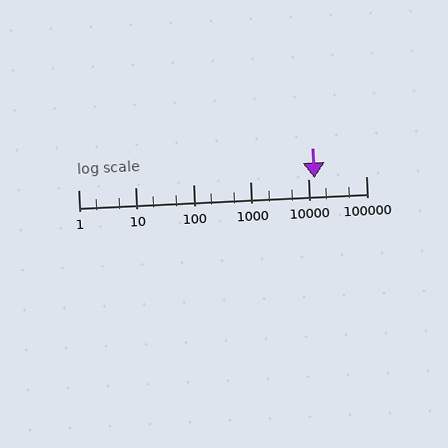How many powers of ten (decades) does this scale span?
The scale spans 5 decades, from 1 to 100000.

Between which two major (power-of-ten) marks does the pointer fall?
The pointer is between 10000 and 100000.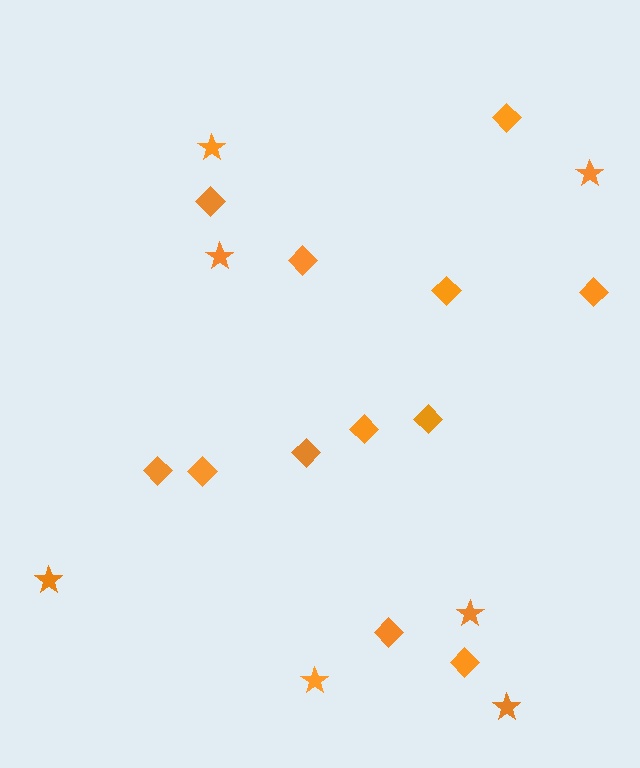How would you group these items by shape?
There are 2 groups: one group of stars (7) and one group of diamonds (12).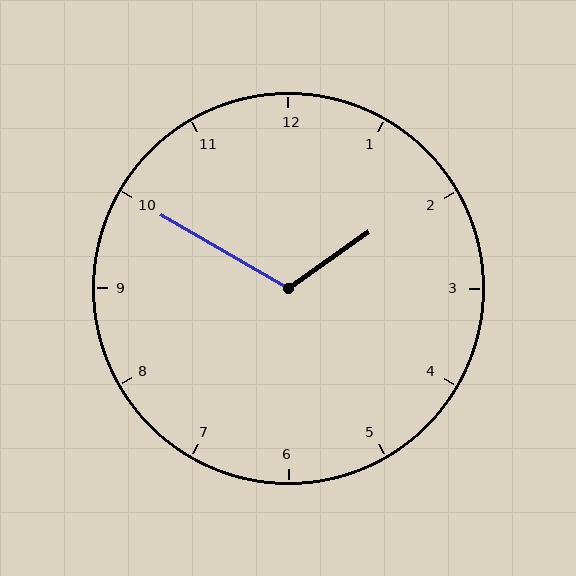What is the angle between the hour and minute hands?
Approximately 115 degrees.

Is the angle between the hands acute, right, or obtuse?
It is obtuse.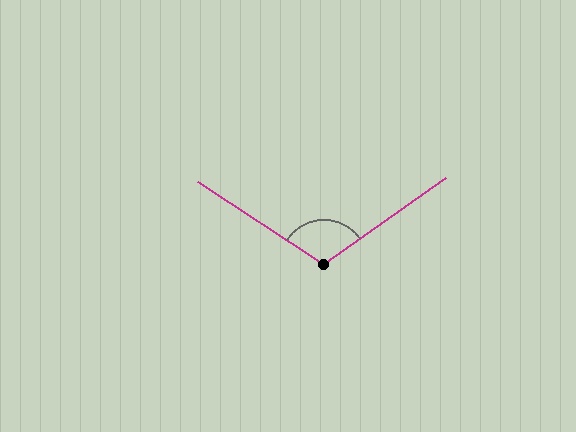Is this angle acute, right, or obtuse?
It is obtuse.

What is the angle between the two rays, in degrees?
Approximately 111 degrees.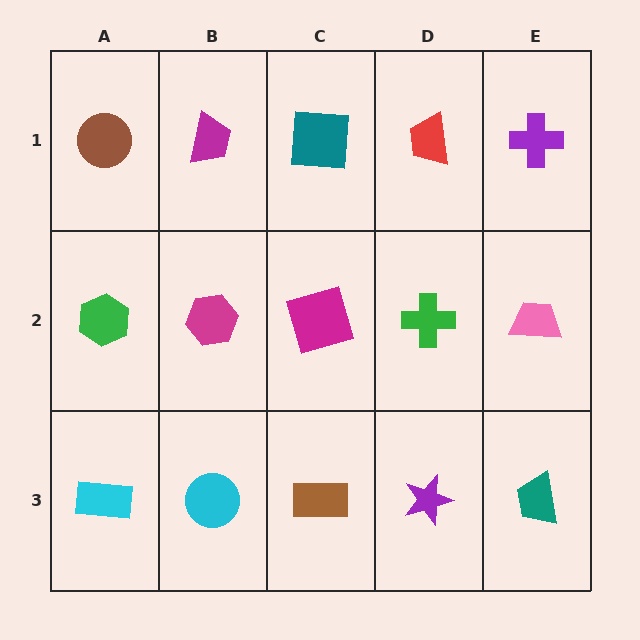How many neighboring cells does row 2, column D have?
4.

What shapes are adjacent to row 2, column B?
A magenta trapezoid (row 1, column B), a cyan circle (row 3, column B), a green hexagon (row 2, column A), a magenta square (row 2, column C).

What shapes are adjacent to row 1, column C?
A magenta square (row 2, column C), a magenta trapezoid (row 1, column B), a red trapezoid (row 1, column D).